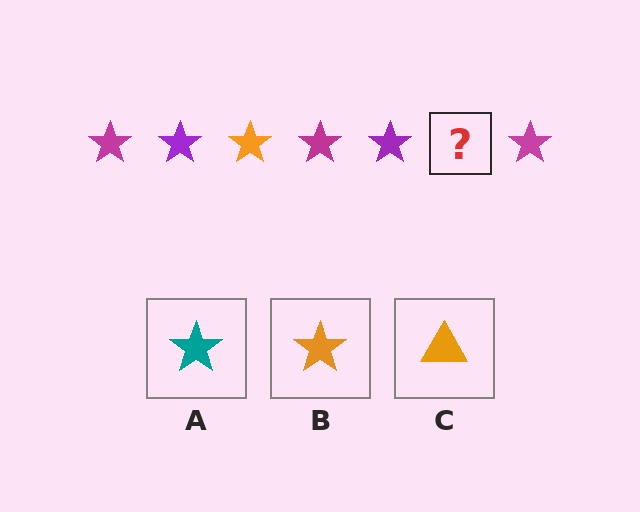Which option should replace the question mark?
Option B.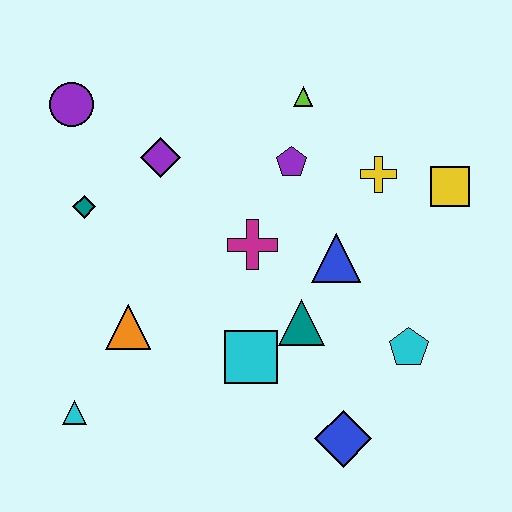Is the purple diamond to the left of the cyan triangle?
No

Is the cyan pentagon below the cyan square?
No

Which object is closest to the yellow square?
The yellow cross is closest to the yellow square.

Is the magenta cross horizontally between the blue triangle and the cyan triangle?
Yes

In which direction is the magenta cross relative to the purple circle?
The magenta cross is to the right of the purple circle.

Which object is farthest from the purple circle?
The blue diamond is farthest from the purple circle.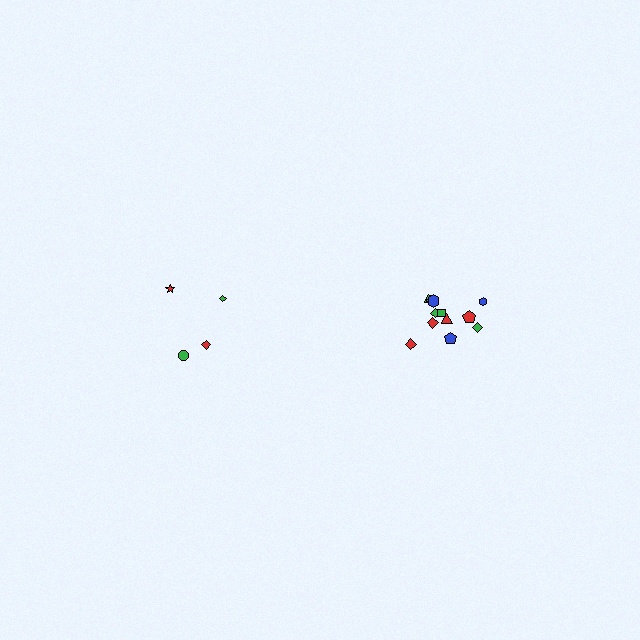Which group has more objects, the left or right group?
The right group.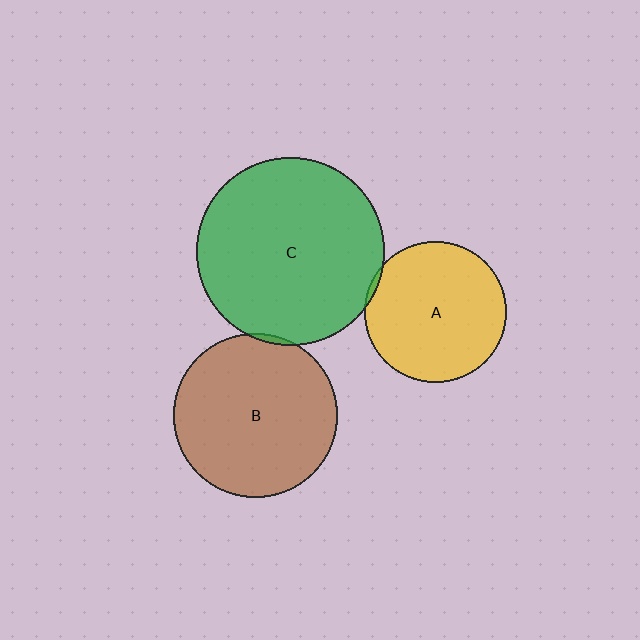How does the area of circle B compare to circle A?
Approximately 1.3 times.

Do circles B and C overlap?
Yes.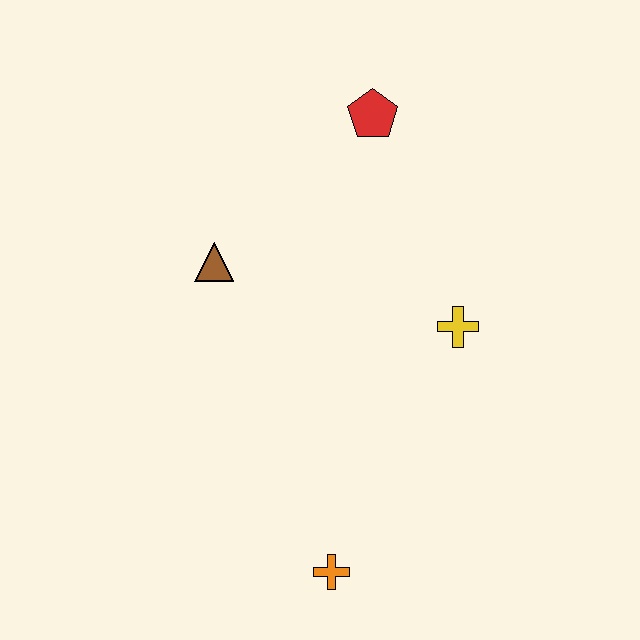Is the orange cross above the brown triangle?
No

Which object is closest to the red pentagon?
The brown triangle is closest to the red pentagon.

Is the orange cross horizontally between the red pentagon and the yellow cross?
No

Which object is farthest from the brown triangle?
The orange cross is farthest from the brown triangle.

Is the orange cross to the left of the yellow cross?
Yes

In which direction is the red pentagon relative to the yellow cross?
The red pentagon is above the yellow cross.